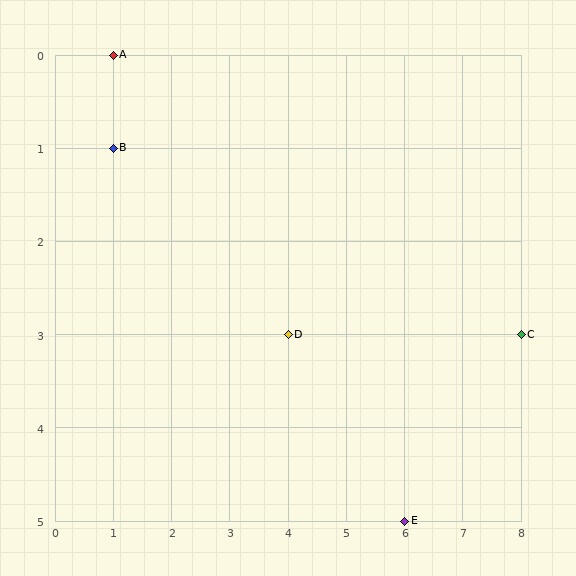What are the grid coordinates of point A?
Point A is at grid coordinates (1, 0).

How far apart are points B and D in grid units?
Points B and D are 3 columns and 2 rows apart (about 3.6 grid units diagonally).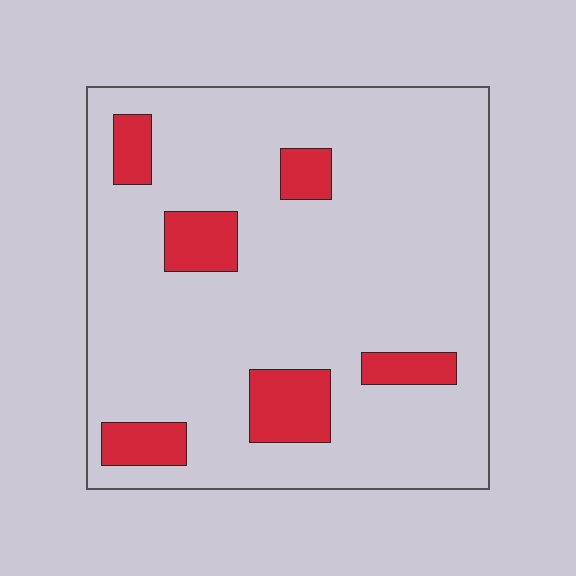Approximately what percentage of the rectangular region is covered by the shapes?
Approximately 15%.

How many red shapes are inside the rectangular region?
6.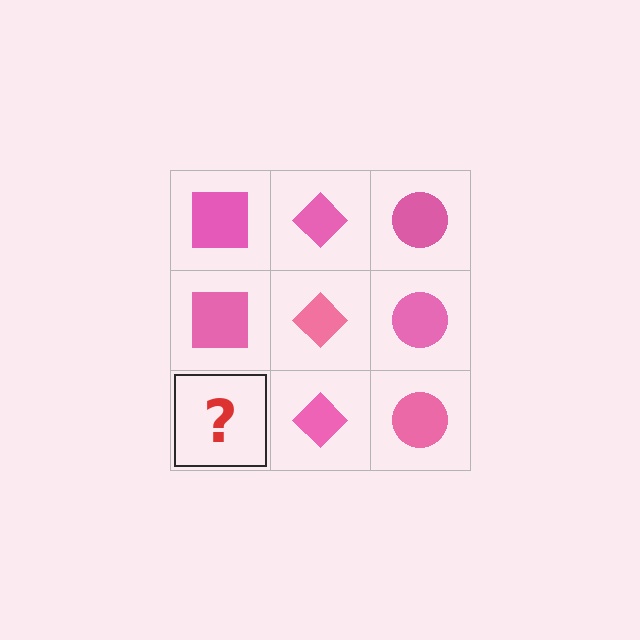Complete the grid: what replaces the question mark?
The question mark should be replaced with a pink square.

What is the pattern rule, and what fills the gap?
The rule is that each column has a consistent shape. The gap should be filled with a pink square.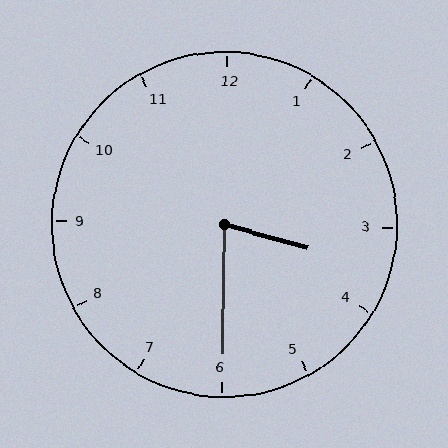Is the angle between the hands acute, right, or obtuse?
It is acute.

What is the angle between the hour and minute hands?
Approximately 75 degrees.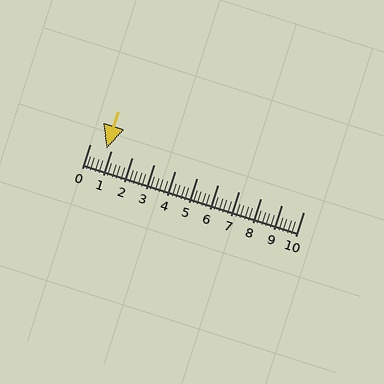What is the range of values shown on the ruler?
The ruler shows values from 0 to 10.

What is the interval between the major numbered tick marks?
The major tick marks are spaced 1 units apart.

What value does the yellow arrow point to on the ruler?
The yellow arrow points to approximately 0.8.